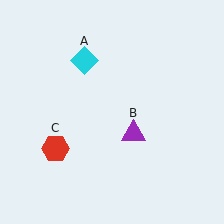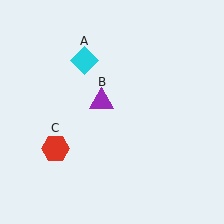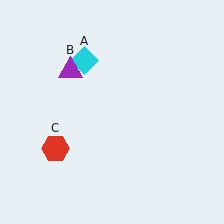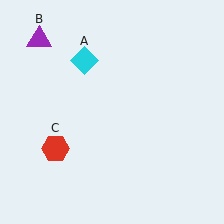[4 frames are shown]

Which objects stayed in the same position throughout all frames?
Cyan diamond (object A) and red hexagon (object C) remained stationary.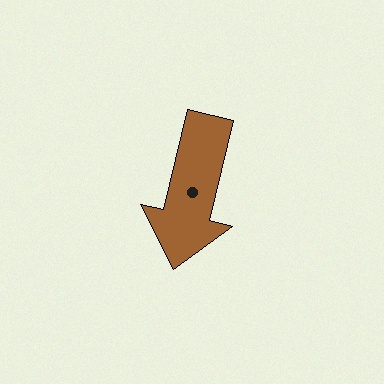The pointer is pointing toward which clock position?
Roughly 6 o'clock.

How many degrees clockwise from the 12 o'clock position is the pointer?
Approximately 193 degrees.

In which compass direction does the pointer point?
South.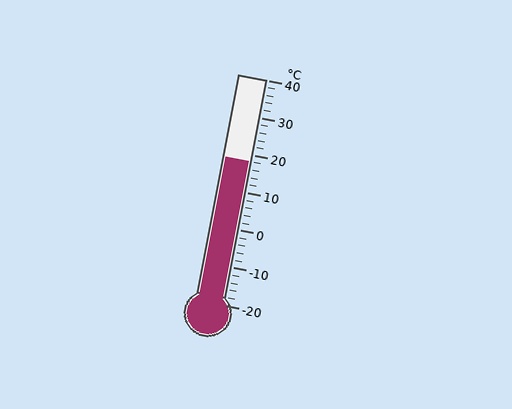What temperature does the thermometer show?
The thermometer shows approximately 18°C.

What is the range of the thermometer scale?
The thermometer scale ranges from -20°C to 40°C.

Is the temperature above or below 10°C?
The temperature is above 10°C.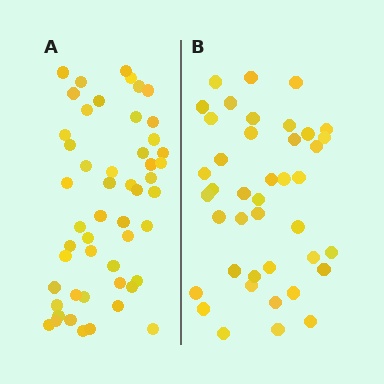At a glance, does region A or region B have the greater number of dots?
Region A (the left region) has more dots.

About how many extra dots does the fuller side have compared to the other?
Region A has roughly 10 or so more dots than region B.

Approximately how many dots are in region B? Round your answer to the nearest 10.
About 40 dots. (The exact count is 41, which rounds to 40.)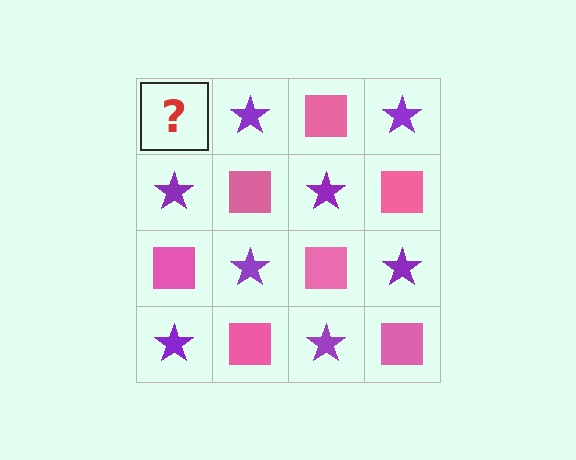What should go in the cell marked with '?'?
The missing cell should contain a pink square.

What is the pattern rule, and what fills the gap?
The rule is that it alternates pink square and purple star in a checkerboard pattern. The gap should be filled with a pink square.